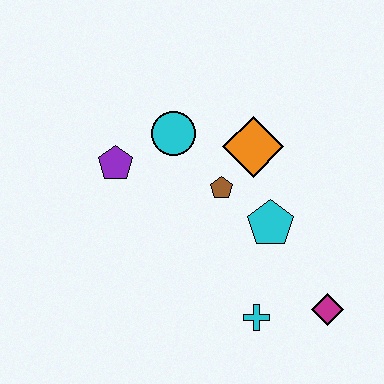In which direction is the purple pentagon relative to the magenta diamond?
The purple pentagon is to the left of the magenta diamond.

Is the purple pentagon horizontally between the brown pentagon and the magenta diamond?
No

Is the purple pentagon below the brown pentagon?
No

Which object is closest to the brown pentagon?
The orange diamond is closest to the brown pentagon.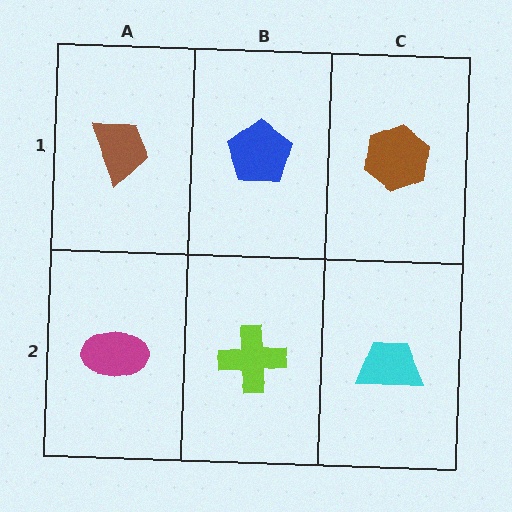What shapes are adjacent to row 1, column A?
A magenta ellipse (row 2, column A), a blue pentagon (row 1, column B).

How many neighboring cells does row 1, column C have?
2.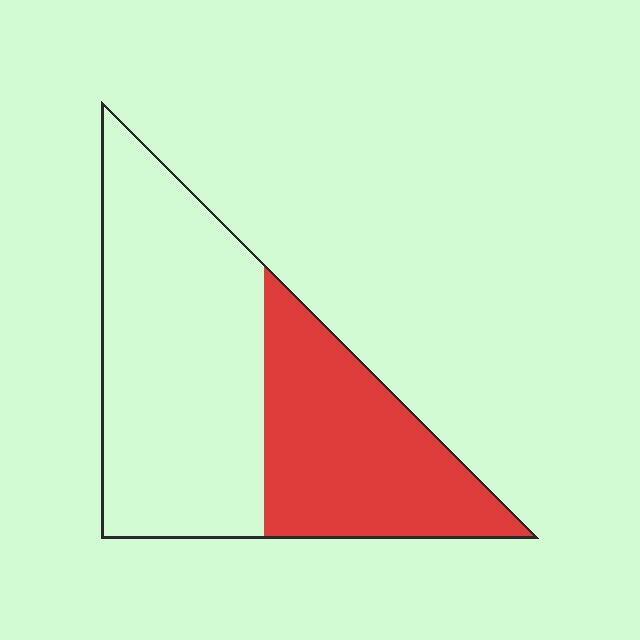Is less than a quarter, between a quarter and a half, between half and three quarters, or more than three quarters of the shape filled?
Between a quarter and a half.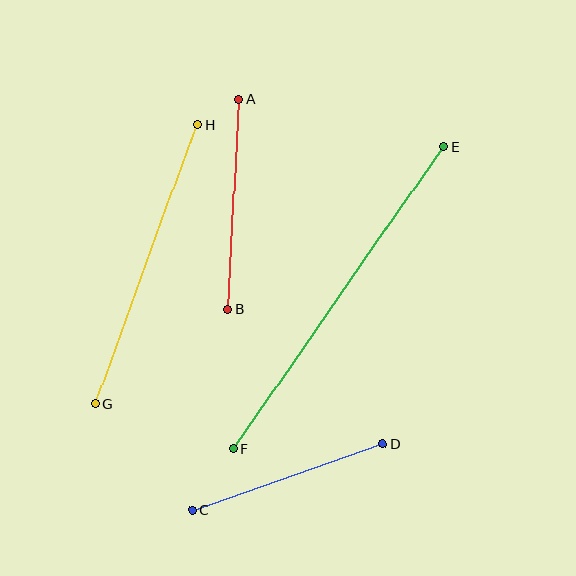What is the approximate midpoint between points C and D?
The midpoint is at approximately (287, 477) pixels.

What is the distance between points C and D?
The distance is approximately 202 pixels.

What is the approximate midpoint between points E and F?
The midpoint is at approximately (339, 298) pixels.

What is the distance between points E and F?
The distance is approximately 368 pixels.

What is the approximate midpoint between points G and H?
The midpoint is at approximately (146, 264) pixels.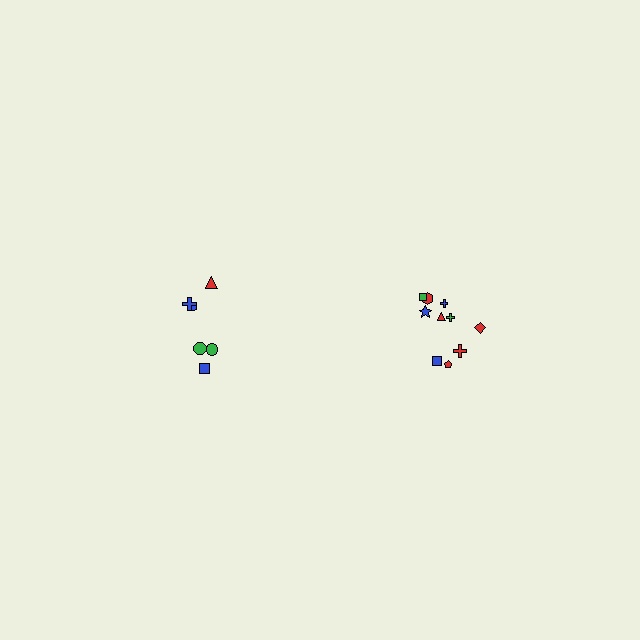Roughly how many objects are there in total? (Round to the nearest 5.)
Roughly 15 objects in total.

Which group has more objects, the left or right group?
The right group.